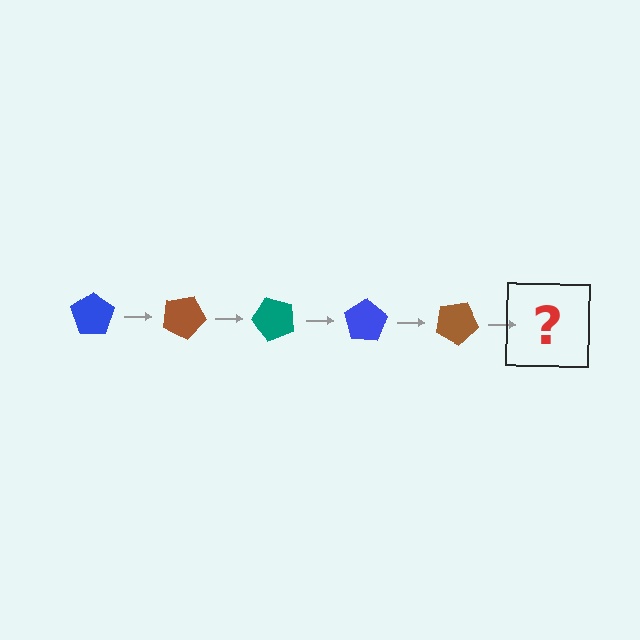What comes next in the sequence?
The next element should be a teal pentagon, rotated 125 degrees from the start.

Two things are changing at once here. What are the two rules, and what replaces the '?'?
The two rules are that it rotates 25 degrees each step and the color cycles through blue, brown, and teal. The '?' should be a teal pentagon, rotated 125 degrees from the start.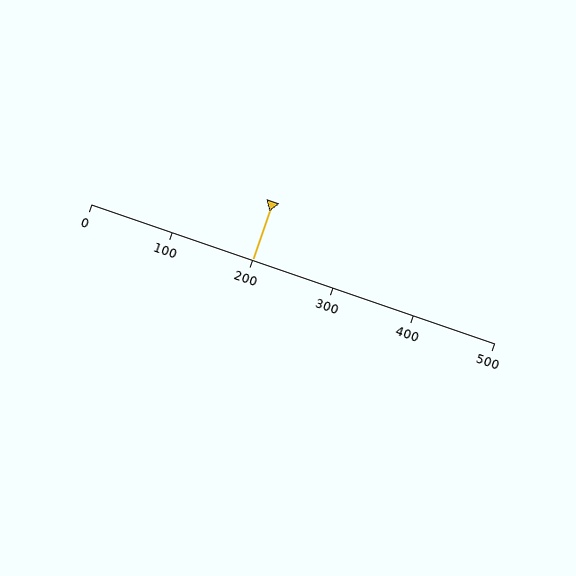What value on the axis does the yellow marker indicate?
The marker indicates approximately 200.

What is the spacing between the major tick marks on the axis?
The major ticks are spaced 100 apart.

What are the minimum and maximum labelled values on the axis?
The axis runs from 0 to 500.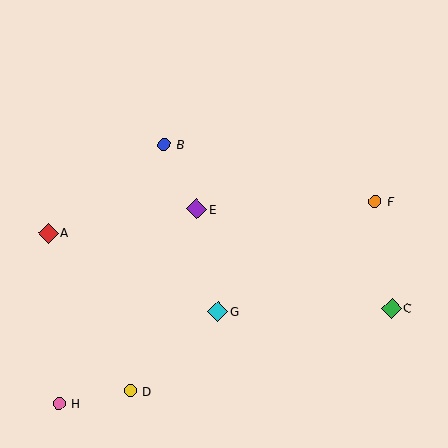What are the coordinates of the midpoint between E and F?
The midpoint between E and F is at (286, 205).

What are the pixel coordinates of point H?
Point H is at (59, 404).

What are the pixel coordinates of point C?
Point C is at (391, 309).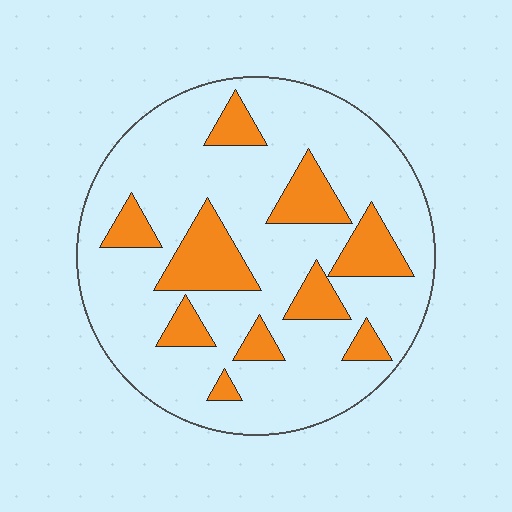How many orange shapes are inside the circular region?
10.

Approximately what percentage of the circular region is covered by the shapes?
Approximately 20%.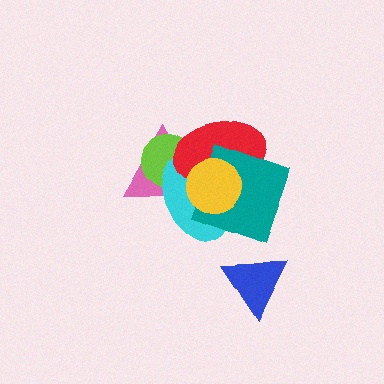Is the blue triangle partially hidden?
No, no other shape covers it.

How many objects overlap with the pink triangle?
4 objects overlap with the pink triangle.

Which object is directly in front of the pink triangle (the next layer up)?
The lime circle is directly in front of the pink triangle.